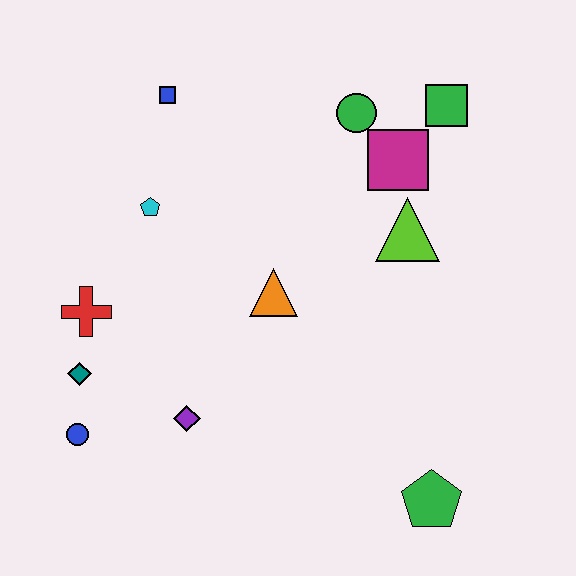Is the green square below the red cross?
No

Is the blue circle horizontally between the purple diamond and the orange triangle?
No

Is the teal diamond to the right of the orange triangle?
No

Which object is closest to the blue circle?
The teal diamond is closest to the blue circle.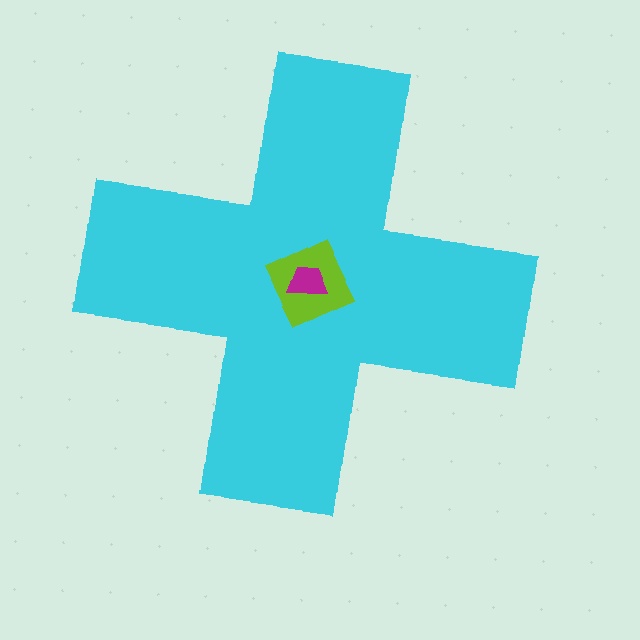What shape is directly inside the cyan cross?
The lime square.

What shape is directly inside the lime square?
The magenta trapezoid.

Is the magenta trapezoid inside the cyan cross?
Yes.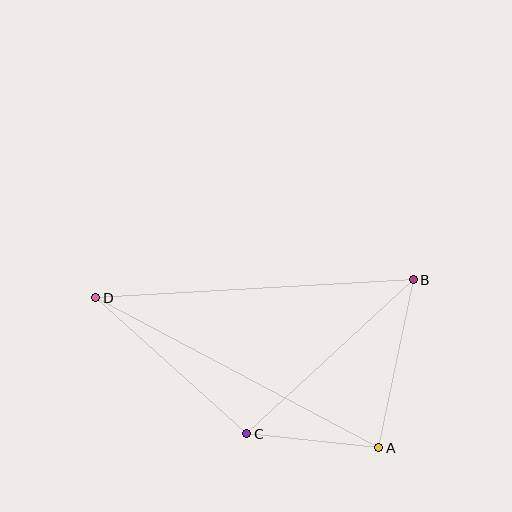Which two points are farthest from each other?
Points A and D are farthest from each other.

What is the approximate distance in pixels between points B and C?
The distance between B and C is approximately 227 pixels.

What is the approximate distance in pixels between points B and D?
The distance between B and D is approximately 318 pixels.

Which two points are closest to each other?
Points A and C are closest to each other.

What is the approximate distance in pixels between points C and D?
The distance between C and D is approximately 203 pixels.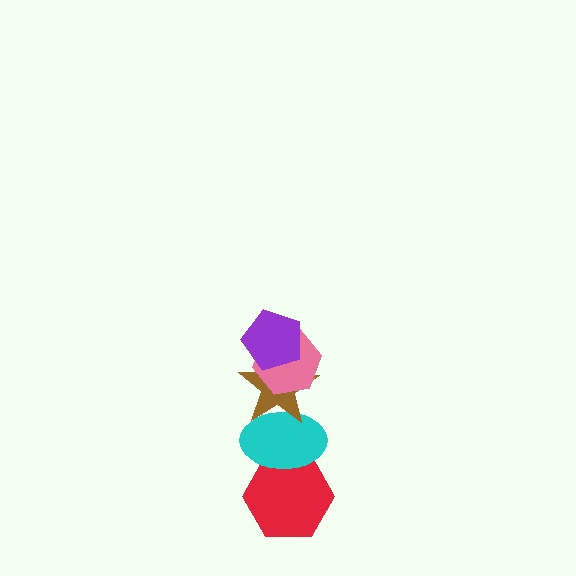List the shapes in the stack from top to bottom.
From top to bottom: the purple pentagon, the pink hexagon, the brown star, the cyan ellipse, the red hexagon.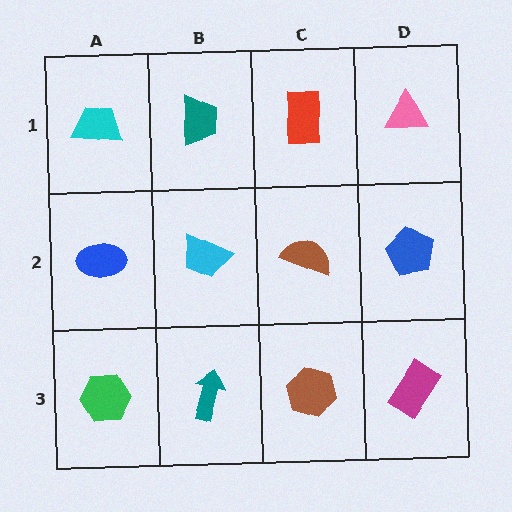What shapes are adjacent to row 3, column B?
A cyan trapezoid (row 2, column B), a green hexagon (row 3, column A), a brown hexagon (row 3, column C).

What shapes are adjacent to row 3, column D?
A blue pentagon (row 2, column D), a brown hexagon (row 3, column C).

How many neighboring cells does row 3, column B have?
3.